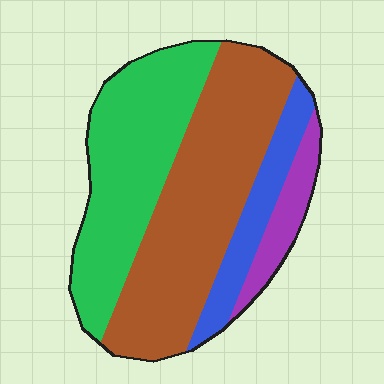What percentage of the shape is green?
Green takes up between a quarter and a half of the shape.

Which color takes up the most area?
Brown, at roughly 45%.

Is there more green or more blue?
Green.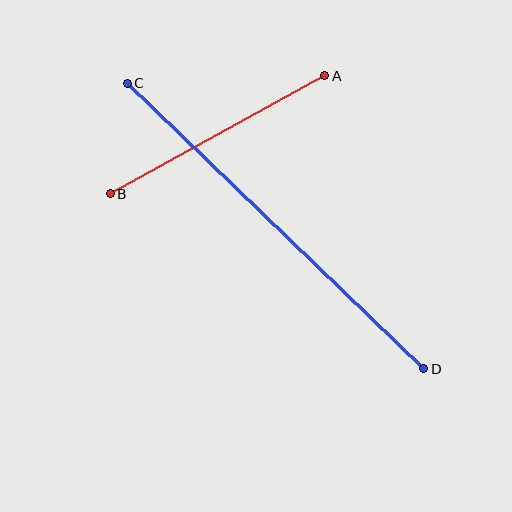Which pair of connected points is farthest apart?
Points C and D are farthest apart.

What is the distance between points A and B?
The distance is approximately 245 pixels.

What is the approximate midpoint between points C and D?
The midpoint is at approximately (275, 226) pixels.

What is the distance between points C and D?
The distance is approximately 411 pixels.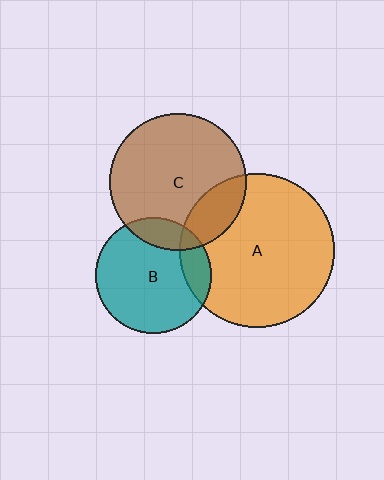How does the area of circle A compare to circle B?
Approximately 1.8 times.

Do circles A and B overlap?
Yes.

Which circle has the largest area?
Circle A (orange).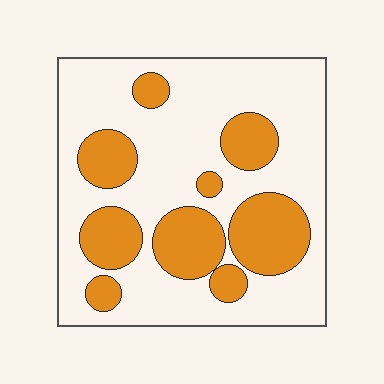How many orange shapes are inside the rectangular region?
9.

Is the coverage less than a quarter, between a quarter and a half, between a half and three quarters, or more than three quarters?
Between a quarter and a half.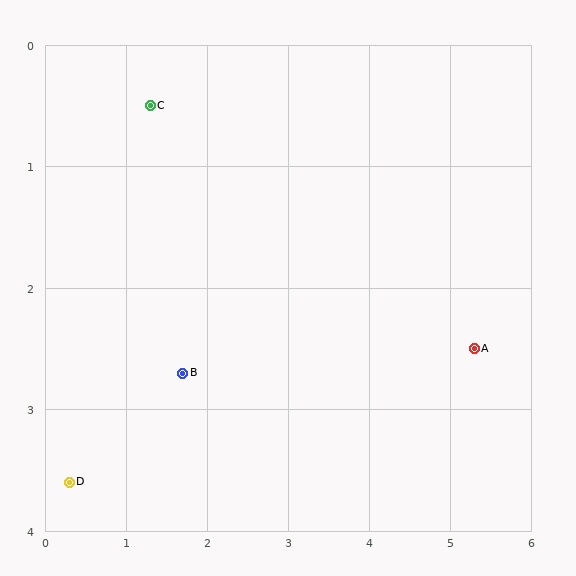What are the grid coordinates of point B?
Point B is at approximately (1.7, 2.7).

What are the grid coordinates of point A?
Point A is at approximately (5.3, 2.5).